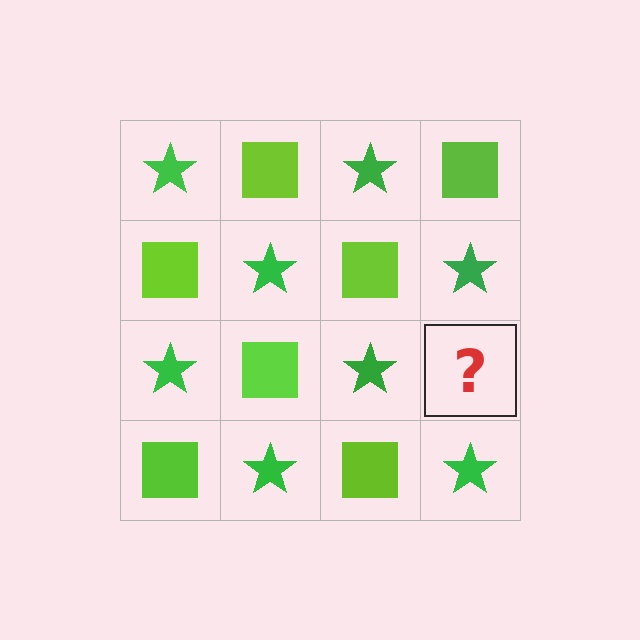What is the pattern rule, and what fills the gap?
The rule is that it alternates green star and lime square in a checkerboard pattern. The gap should be filled with a lime square.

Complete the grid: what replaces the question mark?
The question mark should be replaced with a lime square.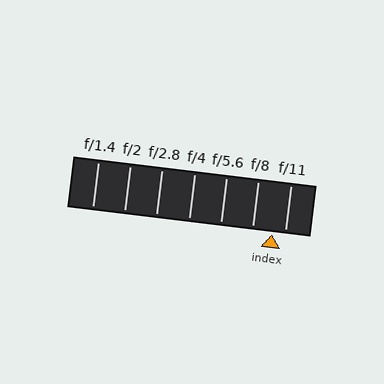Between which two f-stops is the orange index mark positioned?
The index mark is between f/8 and f/11.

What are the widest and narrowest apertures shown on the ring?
The widest aperture shown is f/1.4 and the narrowest is f/11.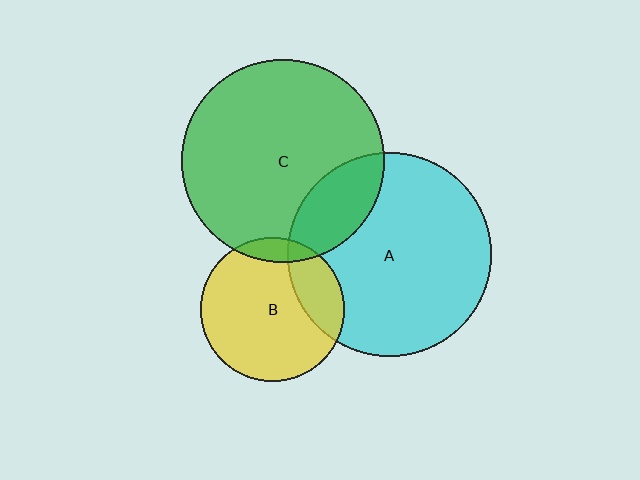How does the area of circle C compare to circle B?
Approximately 2.0 times.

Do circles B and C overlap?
Yes.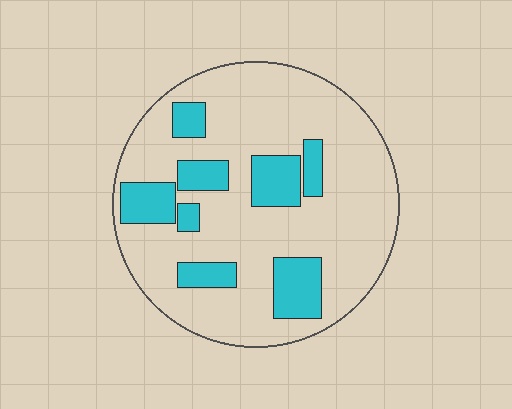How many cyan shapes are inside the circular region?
8.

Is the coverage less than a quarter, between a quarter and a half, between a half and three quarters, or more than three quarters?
Less than a quarter.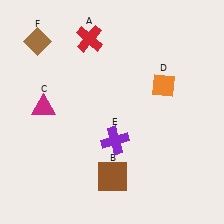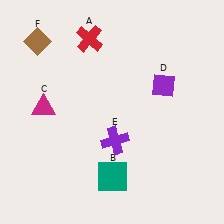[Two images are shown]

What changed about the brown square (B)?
In Image 1, B is brown. In Image 2, it changed to teal.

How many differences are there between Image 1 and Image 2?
There are 2 differences between the two images.